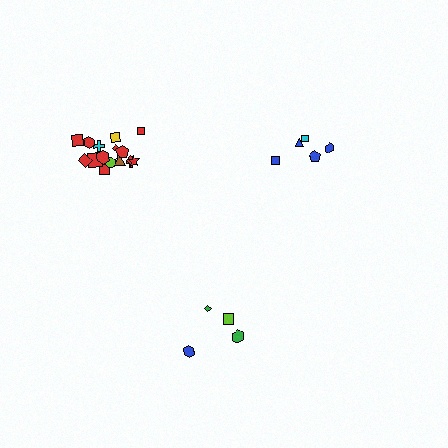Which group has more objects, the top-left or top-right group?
The top-left group.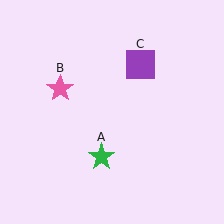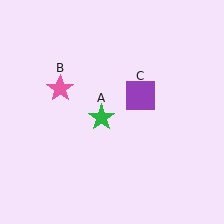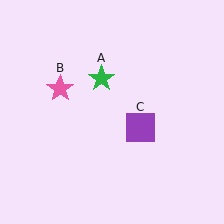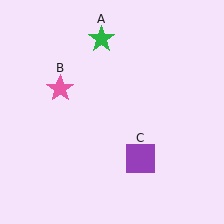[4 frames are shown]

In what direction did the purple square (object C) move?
The purple square (object C) moved down.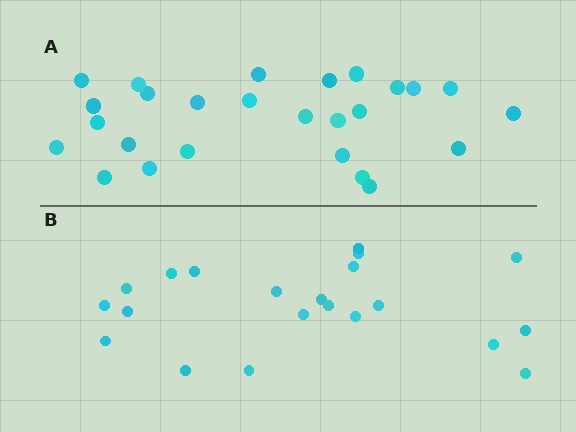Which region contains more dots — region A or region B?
Region A (the top region) has more dots.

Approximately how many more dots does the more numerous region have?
Region A has about 5 more dots than region B.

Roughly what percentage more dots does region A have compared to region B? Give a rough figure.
About 25% more.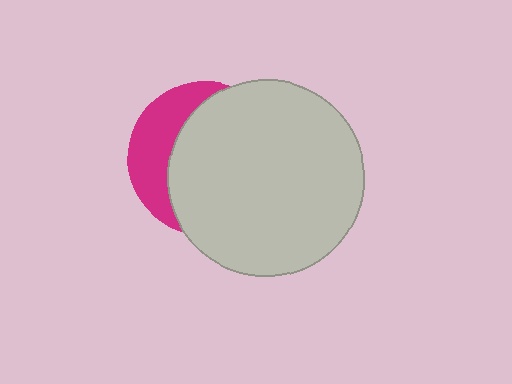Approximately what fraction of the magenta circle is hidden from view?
Roughly 69% of the magenta circle is hidden behind the light gray circle.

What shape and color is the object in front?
The object in front is a light gray circle.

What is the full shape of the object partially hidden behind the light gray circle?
The partially hidden object is a magenta circle.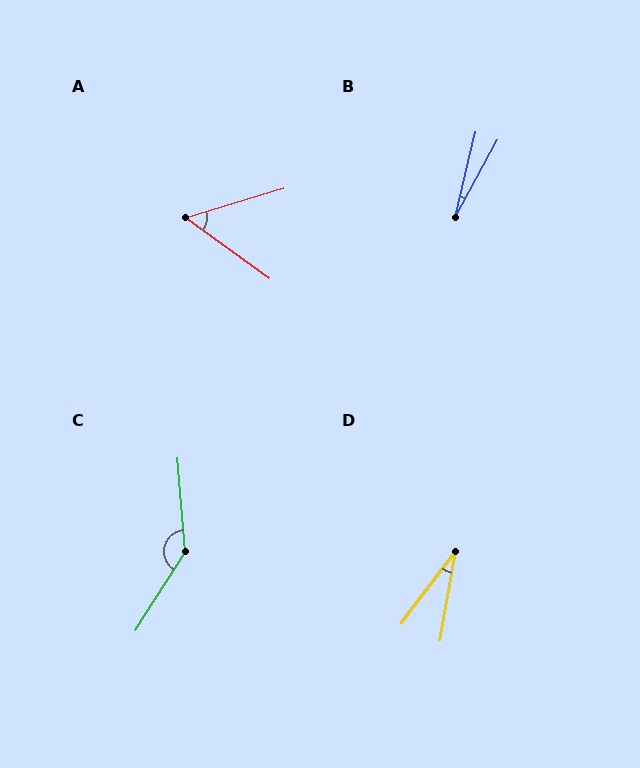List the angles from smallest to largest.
B (15°), D (27°), A (53°), C (143°).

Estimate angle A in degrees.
Approximately 53 degrees.